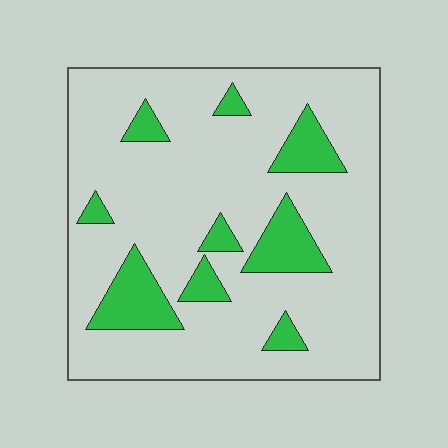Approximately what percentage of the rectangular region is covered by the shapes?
Approximately 15%.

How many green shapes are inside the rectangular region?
9.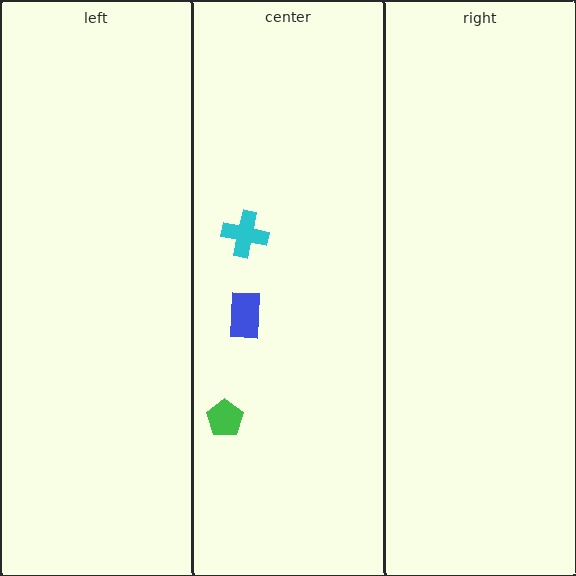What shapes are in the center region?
The cyan cross, the green pentagon, the blue rectangle.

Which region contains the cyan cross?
The center region.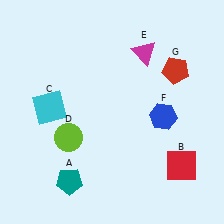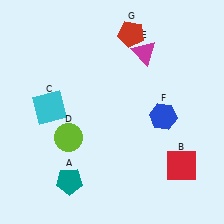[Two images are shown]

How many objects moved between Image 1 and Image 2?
1 object moved between the two images.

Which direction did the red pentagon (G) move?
The red pentagon (G) moved left.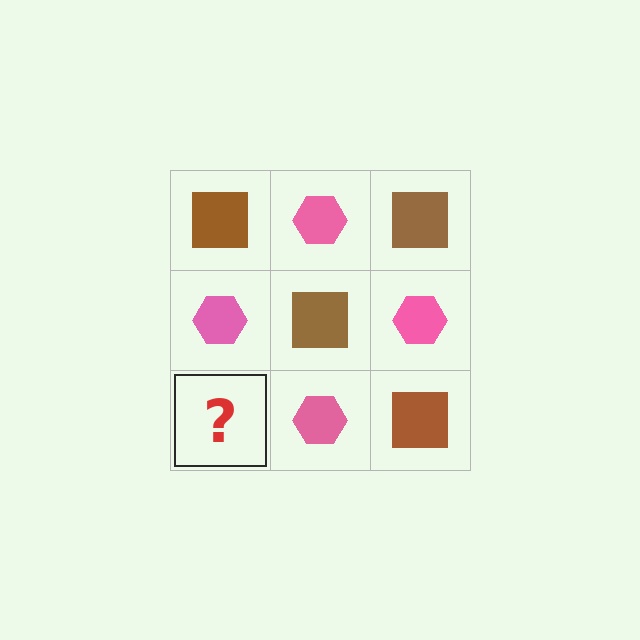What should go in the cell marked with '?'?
The missing cell should contain a brown square.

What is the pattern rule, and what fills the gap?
The rule is that it alternates brown square and pink hexagon in a checkerboard pattern. The gap should be filled with a brown square.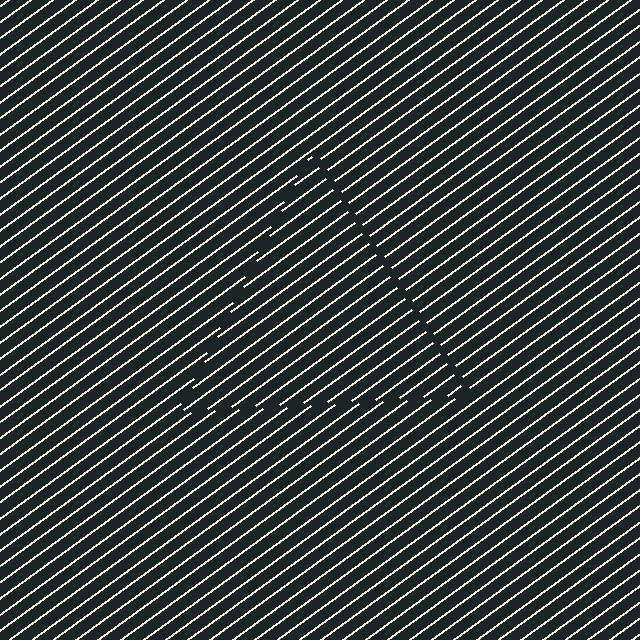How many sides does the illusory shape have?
3 sides — the line-ends trace a triangle.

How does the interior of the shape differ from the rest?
The interior of the shape contains the same grating, shifted by half a period — the contour is defined by the phase discontinuity where line-ends from the inner and outer gratings abut.